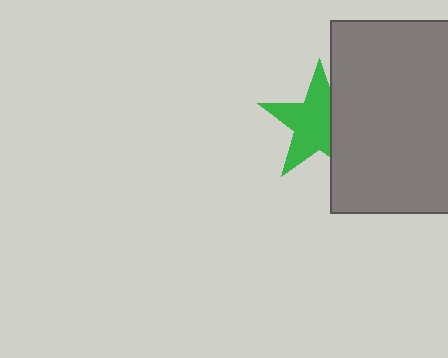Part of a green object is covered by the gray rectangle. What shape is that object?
It is a star.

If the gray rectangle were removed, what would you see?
You would see the complete green star.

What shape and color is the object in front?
The object in front is a gray rectangle.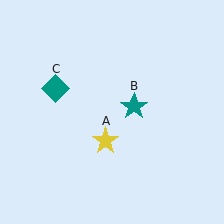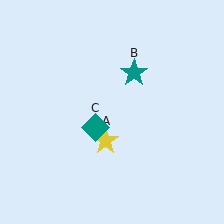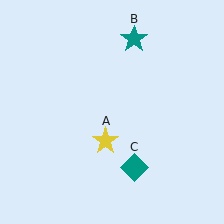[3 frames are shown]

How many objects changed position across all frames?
2 objects changed position: teal star (object B), teal diamond (object C).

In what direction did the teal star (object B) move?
The teal star (object B) moved up.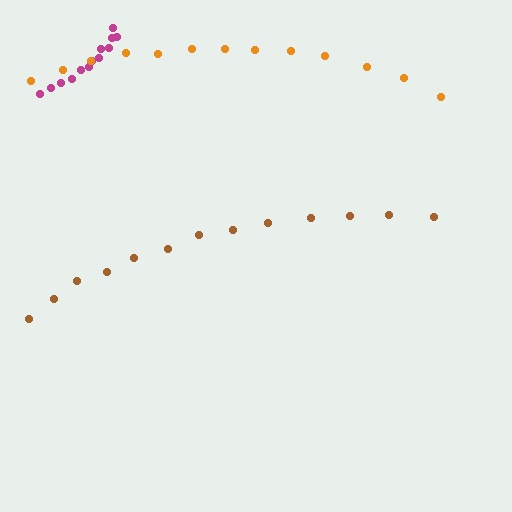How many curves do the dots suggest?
There are 3 distinct paths.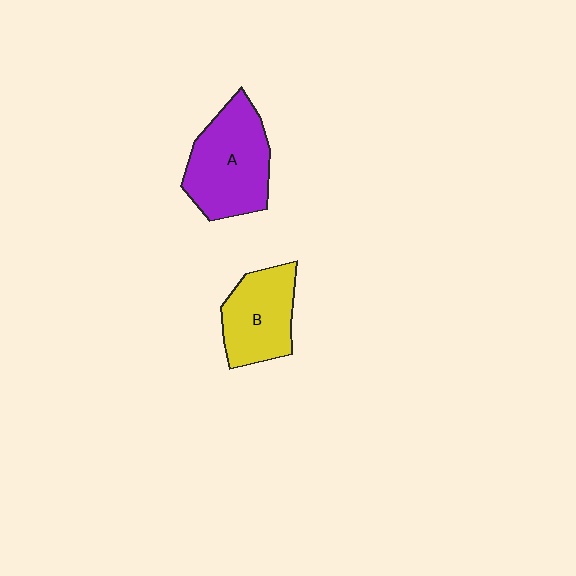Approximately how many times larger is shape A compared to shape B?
Approximately 1.3 times.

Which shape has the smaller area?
Shape B (yellow).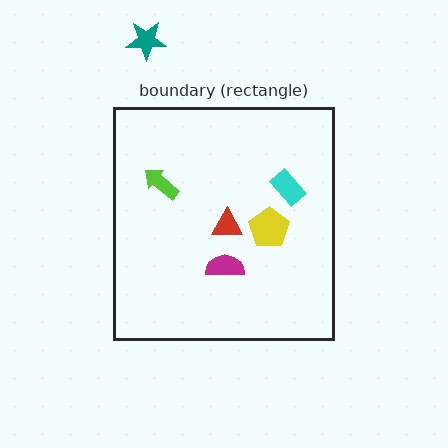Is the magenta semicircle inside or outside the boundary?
Inside.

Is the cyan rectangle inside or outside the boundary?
Inside.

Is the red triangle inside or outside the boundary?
Inside.